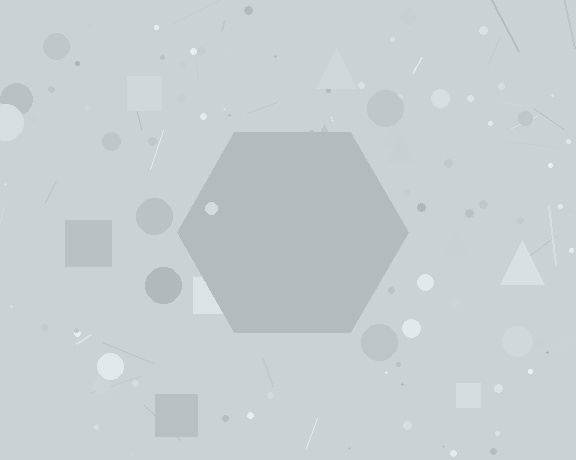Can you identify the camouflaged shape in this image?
The camouflaged shape is a hexagon.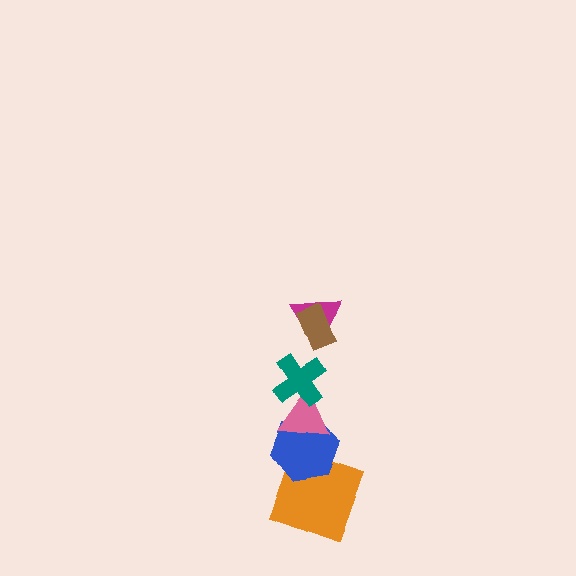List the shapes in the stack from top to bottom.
From top to bottom: the brown rectangle, the magenta triangle, the teal cross, the pink triangle, the blue hexagon, the orange square.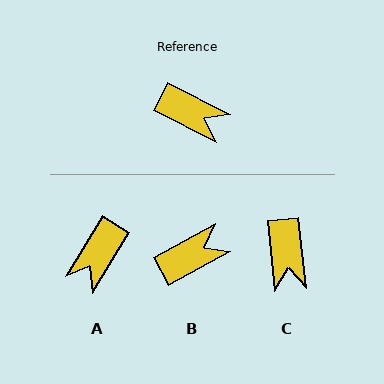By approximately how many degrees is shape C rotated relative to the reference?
Approximately 57 degrees clockwise.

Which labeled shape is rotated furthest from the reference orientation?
A, about 95 degrees away.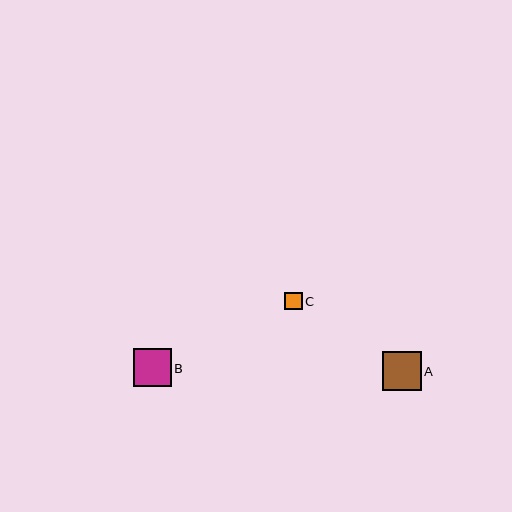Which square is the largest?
Square A is the largest with a size of approximately 39 pixels.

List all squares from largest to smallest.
From largest to smallest: A, B, C.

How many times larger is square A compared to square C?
Square A is approximately 2.2 times the size of square C.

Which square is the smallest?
Square C is the smallest with a size of approximately 18 pixels.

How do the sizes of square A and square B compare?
Square A and square B are approximately the same size.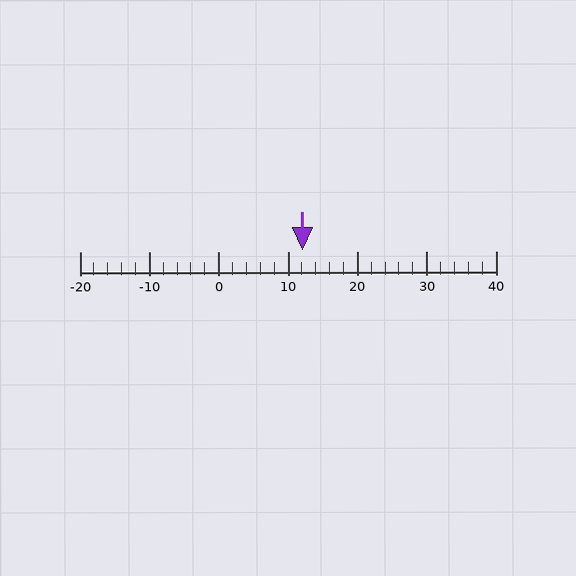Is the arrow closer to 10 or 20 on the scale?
The arrow is closer to 10.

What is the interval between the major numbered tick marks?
The major tick marks are spaced 10 units apart.